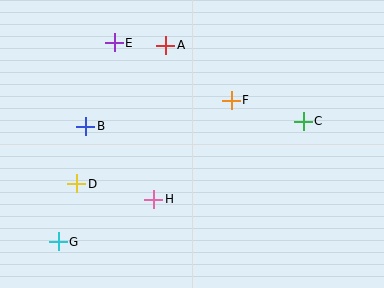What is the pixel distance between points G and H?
The distance between G and H is 105 pixels.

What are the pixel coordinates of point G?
Point G is at (58, 242).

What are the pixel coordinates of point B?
Point B is at (86, 126).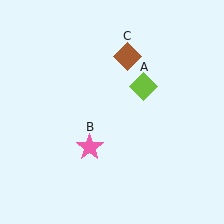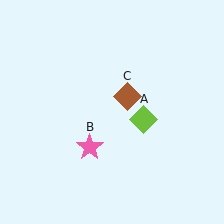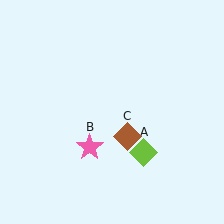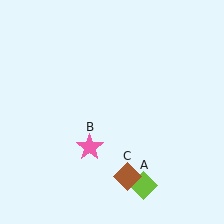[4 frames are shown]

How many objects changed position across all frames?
2 objects changed position: lime diamond (object A), brown diamond (object C).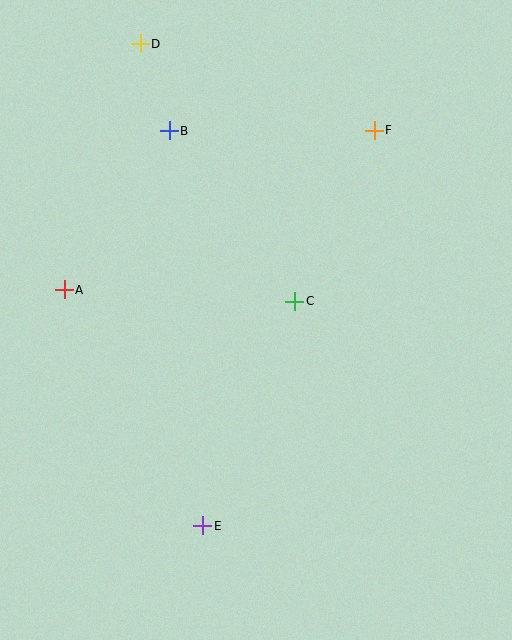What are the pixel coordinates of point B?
Point B is at (170, 131).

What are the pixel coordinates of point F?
Point F is at (374, 130).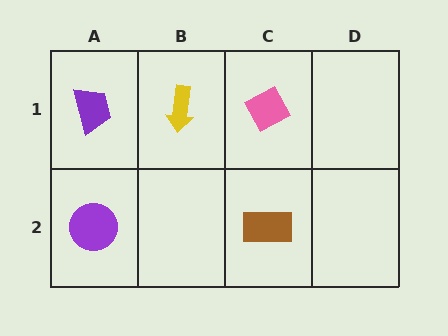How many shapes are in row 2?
2 shapes.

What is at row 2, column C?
A brown rectangle.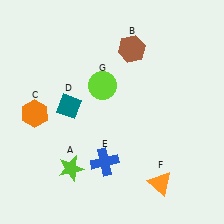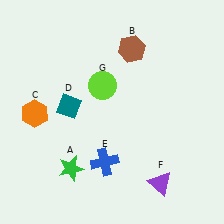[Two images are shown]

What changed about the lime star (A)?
In Image 1, A is lime. In Image 2, it changed to green.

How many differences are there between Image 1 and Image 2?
There are 2 differences between the two images.